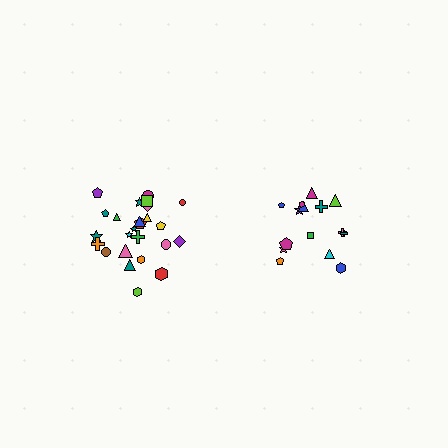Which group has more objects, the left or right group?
The left group.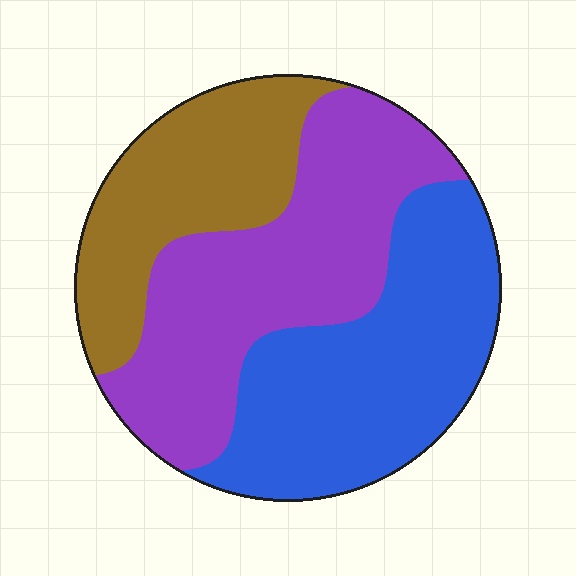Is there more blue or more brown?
Blue.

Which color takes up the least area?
Brown, at roughly 25%.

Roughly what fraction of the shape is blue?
Blue covers 37% of the shape.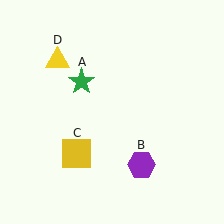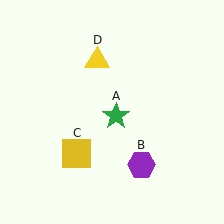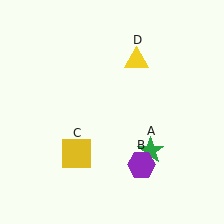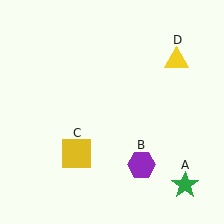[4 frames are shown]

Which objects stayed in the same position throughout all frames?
Purple hexagon (object B) and yellow square (object C) remained stationary.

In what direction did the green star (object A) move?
The green star (object A) moved down and to the right.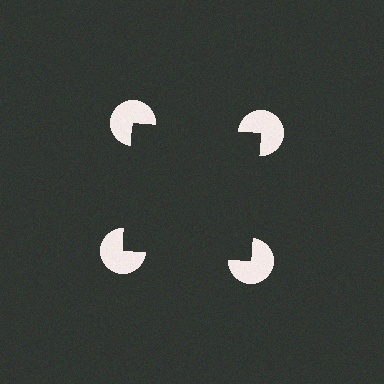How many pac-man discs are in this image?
There are 4 — one at each vertex of the illusory square.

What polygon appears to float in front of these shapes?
An illusory square — its edges are inferred from the aligned wedge cuts in the pac-man discs, not physically drawn.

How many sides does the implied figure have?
4 sides.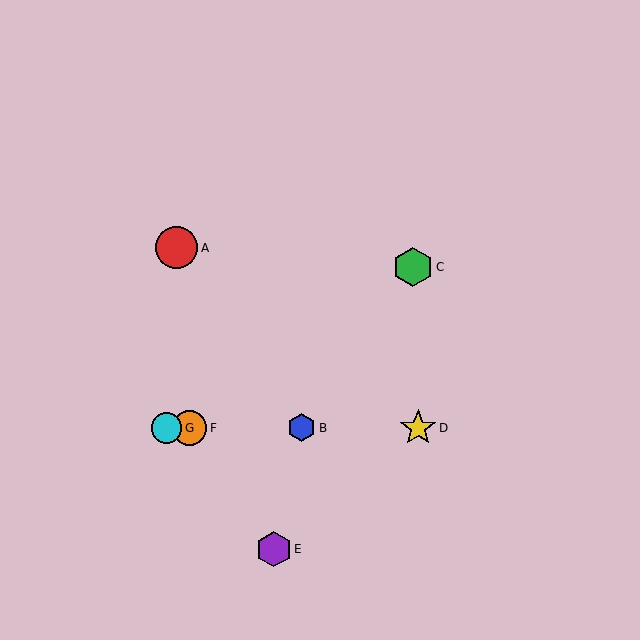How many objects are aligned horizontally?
4 objects (B, D, F, G) are aligned horizontally.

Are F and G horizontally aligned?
Yes, both are at y≈428.